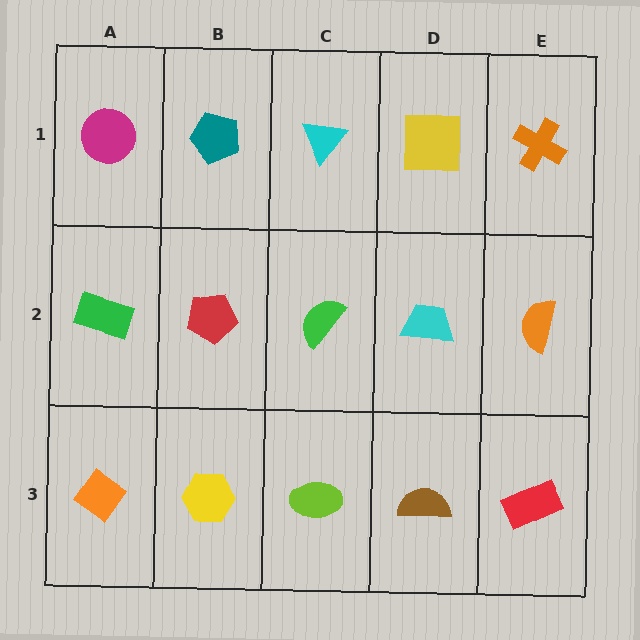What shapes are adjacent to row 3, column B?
A red pentagon (row 2, column B), an orange diamond (row 3, column A), a lime ellipse (row 3, column C).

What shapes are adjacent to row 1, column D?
A cyan trapezoid (row 2, column D), a cyan triangle (row 1, column C), an orange cross (row 1, column E).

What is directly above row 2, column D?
A yellow square.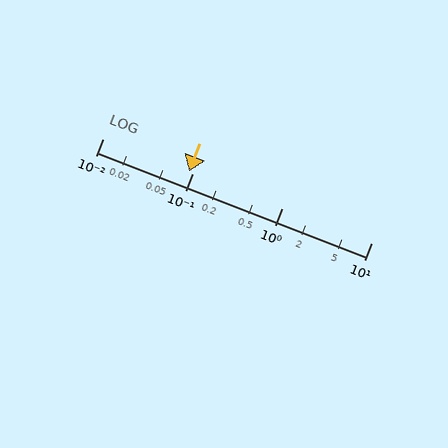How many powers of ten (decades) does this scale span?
The scale spans 3 decades, from 0.01 to 10.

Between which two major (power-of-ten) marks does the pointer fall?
The pointer is between 0.01 and 0.1.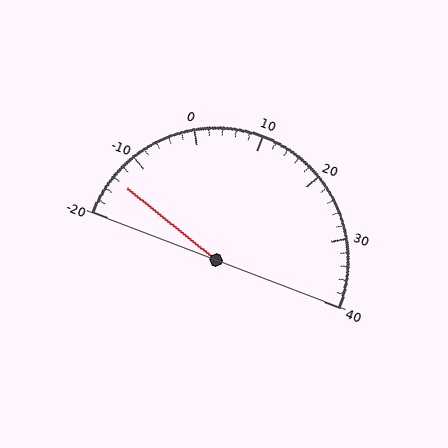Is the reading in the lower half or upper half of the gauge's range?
The reading is in the lower half of the range (-20 to 40).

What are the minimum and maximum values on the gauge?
The gauge ranges from -20 to 40.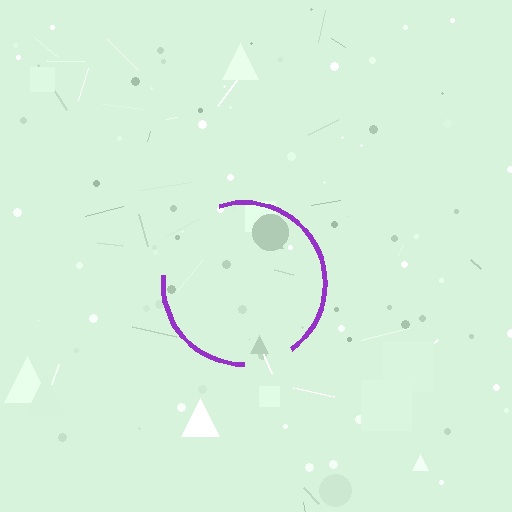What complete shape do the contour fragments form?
The contour fragments form a circle.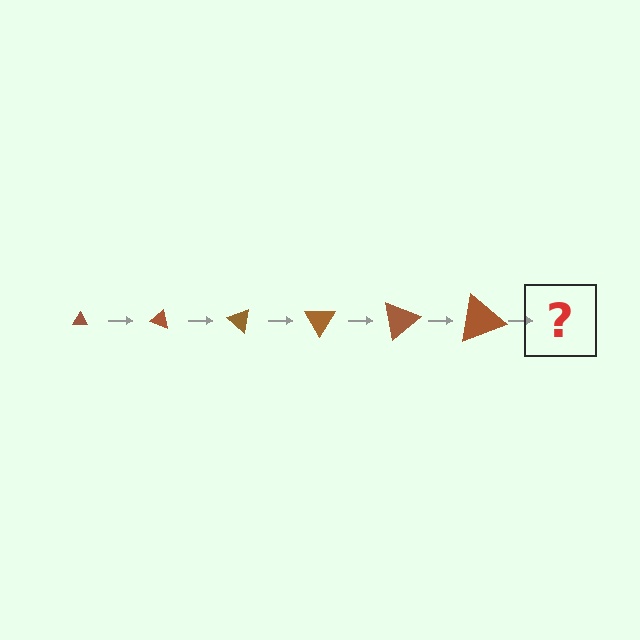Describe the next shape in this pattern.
It should be a triangle, larger than the previous one and rotated 120 degrees from the start.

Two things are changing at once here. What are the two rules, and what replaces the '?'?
The two rules are that the triangle grows larger each step and it rotates 20 degrees each step. The '?' should be a triangle, larger than the previous one and rotated 120 degrees from the start.